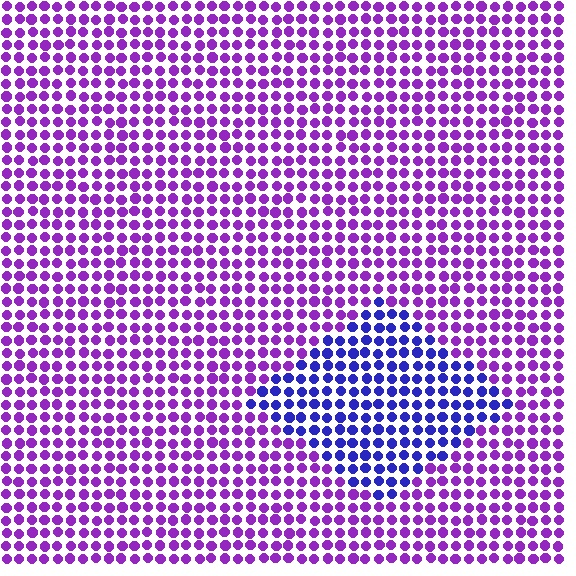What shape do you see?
I see a diamond.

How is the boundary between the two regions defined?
The boundary is defined purely by a slight shift in hue (about 42 degrees). Spacing, size, and orientation are identical on both sides.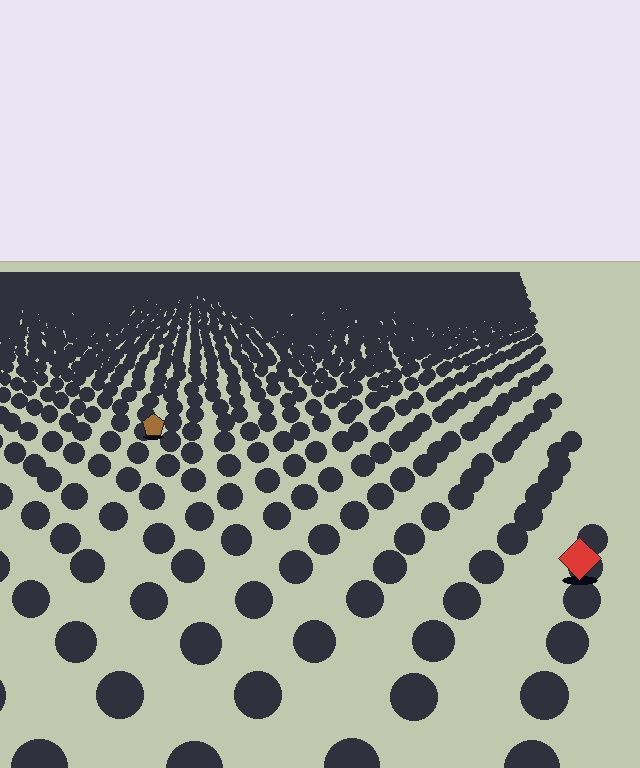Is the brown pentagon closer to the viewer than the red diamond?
No. The red diamond is closer — you can tell from the texture gradient: the ground texture is coarser near it.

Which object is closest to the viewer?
The red diamond is closest. The texture marks near it are larger and more spread out.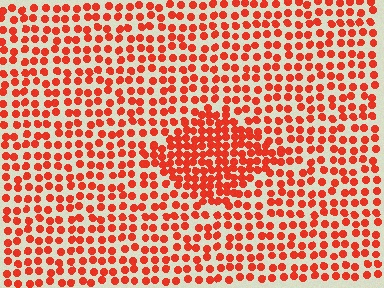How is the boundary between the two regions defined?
The boundary is defined by a change in element density (approximately 1.8x ratio). All elements are the same color, size, and shape.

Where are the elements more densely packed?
The elements are more densely packed inside the diamond boundary.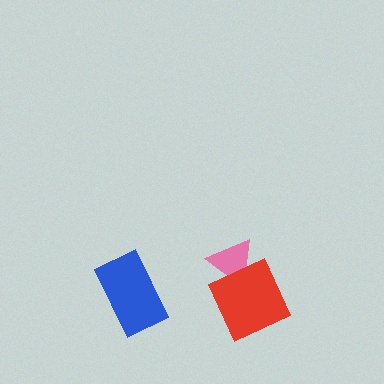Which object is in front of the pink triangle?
The red diamond is in front of the pink triangle.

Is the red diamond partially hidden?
No, no other shape covers it.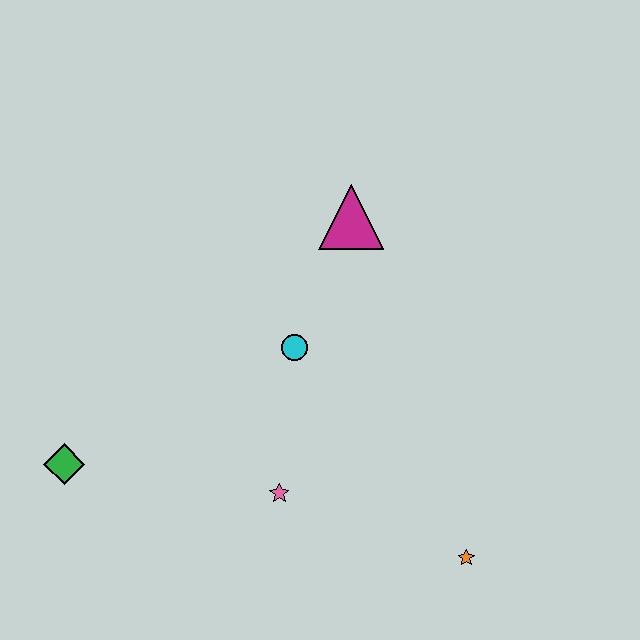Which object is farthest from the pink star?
The magenta triangle is farthest from the pink star.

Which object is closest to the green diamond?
The pink star is closest to the green diamond.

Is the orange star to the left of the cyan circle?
No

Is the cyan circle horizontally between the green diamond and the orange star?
Yes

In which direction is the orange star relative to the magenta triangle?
The orange star is below the magenta triangle.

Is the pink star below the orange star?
No